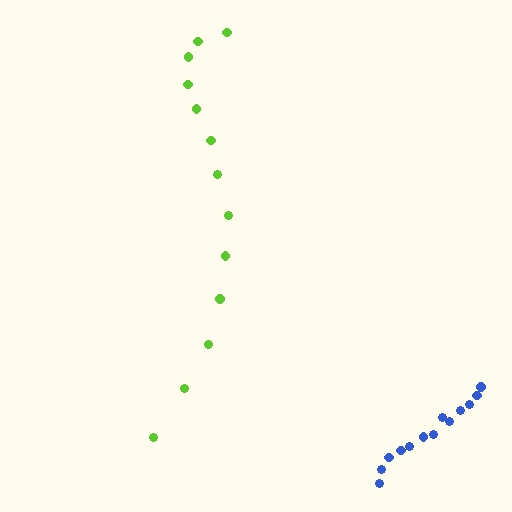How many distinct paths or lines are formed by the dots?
There are 2 distinct paths.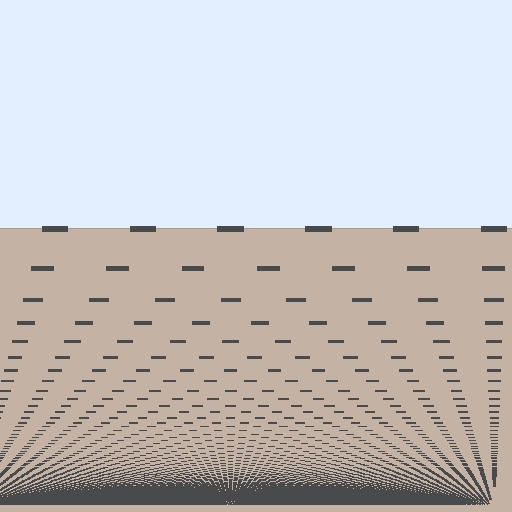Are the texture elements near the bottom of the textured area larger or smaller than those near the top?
Smaller. The gradient is inverted — elements near the bottom are smaller and denser.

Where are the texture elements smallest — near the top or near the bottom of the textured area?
Near the bottom.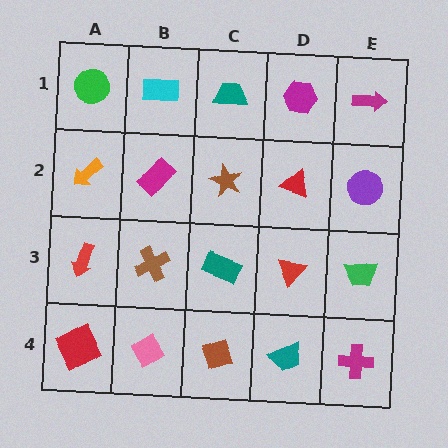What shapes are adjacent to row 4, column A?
A red arrow (row 3, column A), a pink diamond (row 4, column B).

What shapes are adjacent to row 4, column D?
A red triangle (row 3, column D), a brown diamond (row 4, column C), a magenta cross (row 4, column E).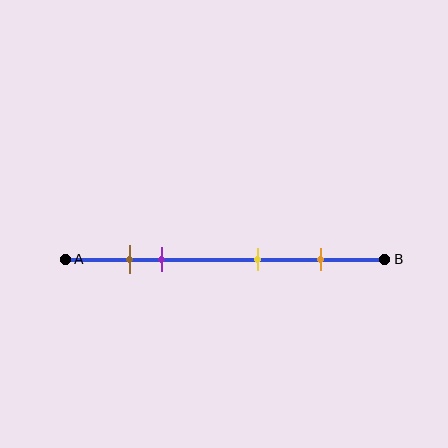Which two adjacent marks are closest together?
The brown and purple marks are the closest adjacent pair.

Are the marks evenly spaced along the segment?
No, the marks are not evenly spaced.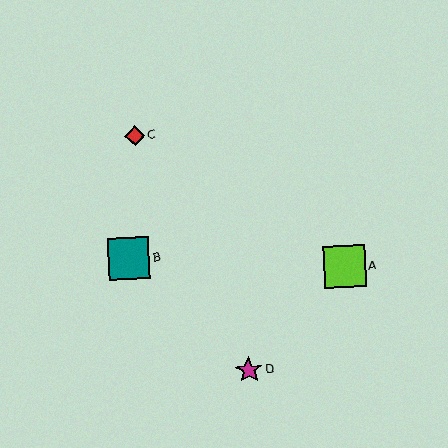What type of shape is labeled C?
Shape C is a red diamond.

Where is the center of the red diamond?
The center of the red diamond is at (135, 136).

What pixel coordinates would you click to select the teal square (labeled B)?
Click at (129, 259) to select the teal square B.